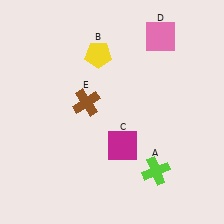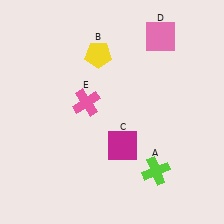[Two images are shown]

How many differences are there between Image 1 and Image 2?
There is 1 difference between the two images.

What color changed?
The cross (E) changed from brown in Image 1 to pink in Image 2.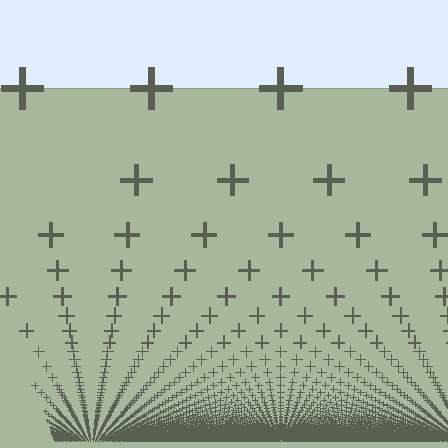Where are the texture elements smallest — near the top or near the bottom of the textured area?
Near the bottom.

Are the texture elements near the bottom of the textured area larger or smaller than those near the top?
Smaller. The gradient is inverted — elements near the bottom are smaller and denser.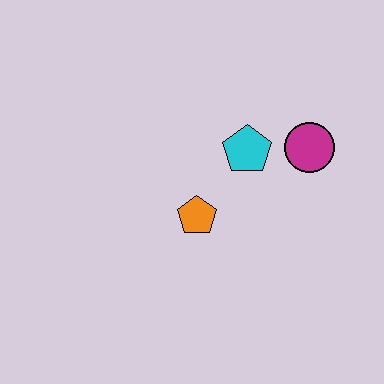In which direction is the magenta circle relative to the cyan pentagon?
The magenta circle is to the right of the cyan pentagon.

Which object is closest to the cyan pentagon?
The magenta circle is closest to the cyan pentagon.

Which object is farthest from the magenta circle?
The orange pentagon is farthest from the magenta circle.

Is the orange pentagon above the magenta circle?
No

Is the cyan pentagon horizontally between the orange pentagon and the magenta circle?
Yes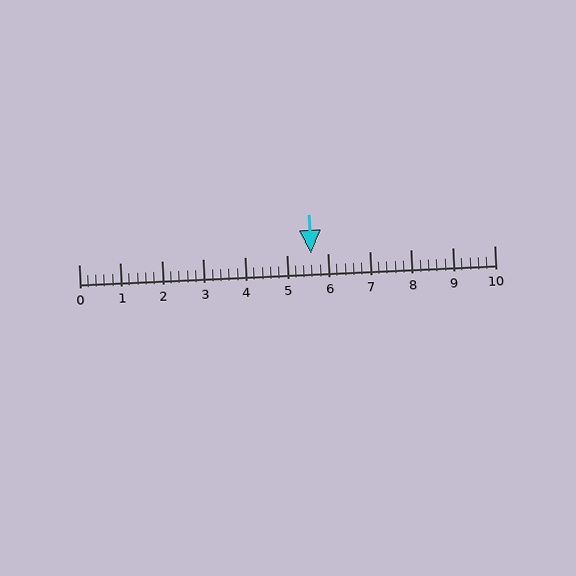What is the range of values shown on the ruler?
The ruler shows values from 0 to 10.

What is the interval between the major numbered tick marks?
The major tick marks are spaced 1 units apart.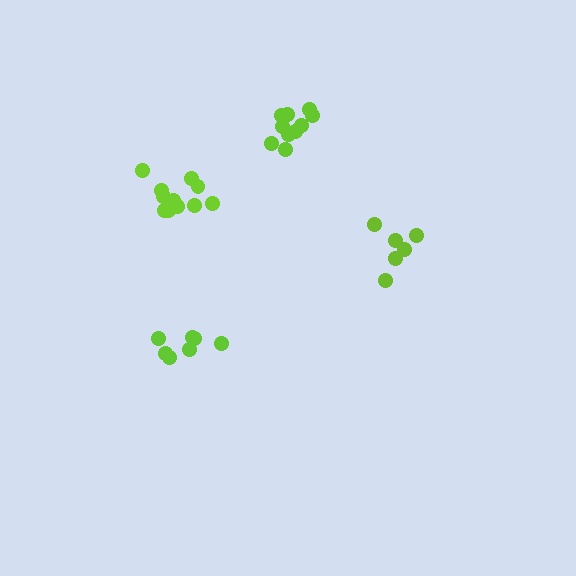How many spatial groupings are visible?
There are 4 spatial groupings.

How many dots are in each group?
Group 1: 6 dots, Group 2: 7 dots, Group 3: 10 dots, Group 4: 12 dots (35 total).